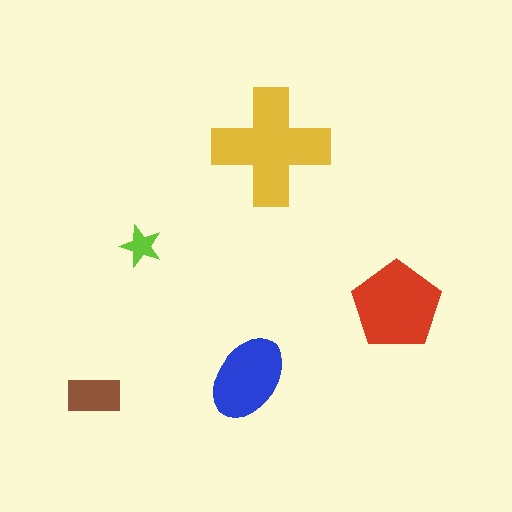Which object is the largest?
The yellow cross.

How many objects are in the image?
There are 5 objects in the image.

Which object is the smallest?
The lime star.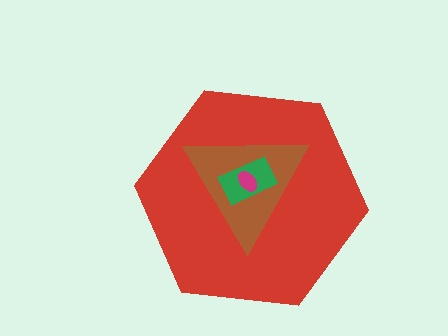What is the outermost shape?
The red hexagon.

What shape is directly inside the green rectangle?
The magenta ellipse.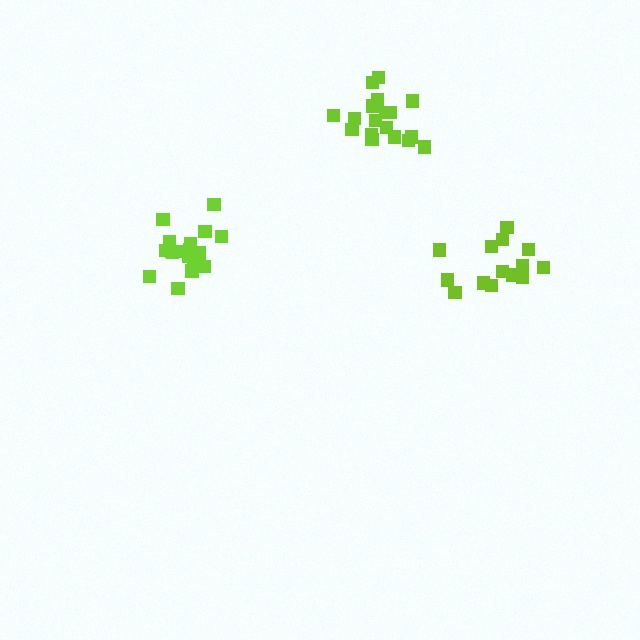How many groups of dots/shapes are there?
There are 3 groups.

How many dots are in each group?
Group 1: 14 dots, Group 2: 18 dots, Group 3: 18 dots (50 total).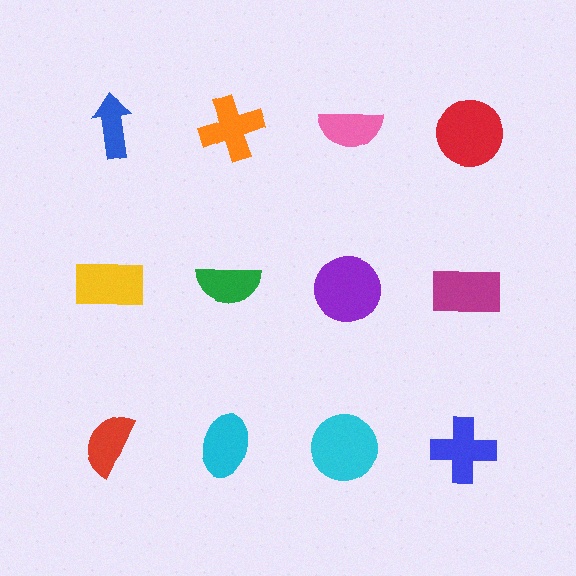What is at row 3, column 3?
A cyan circle.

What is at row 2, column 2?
A green semicircle.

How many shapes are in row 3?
4 shapes.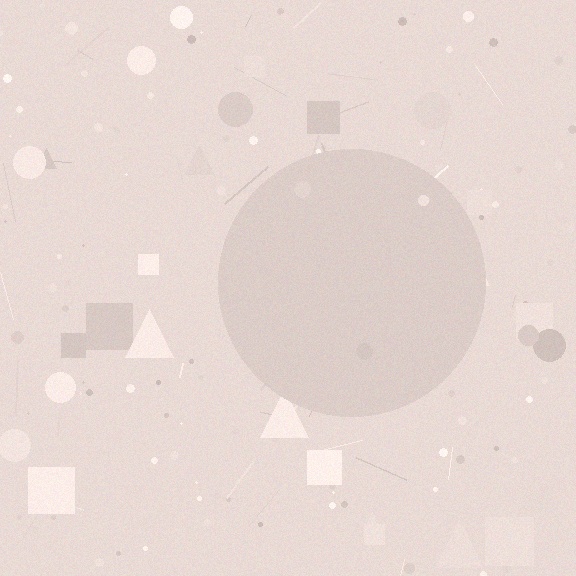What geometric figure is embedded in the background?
A circle is embedded in the background.